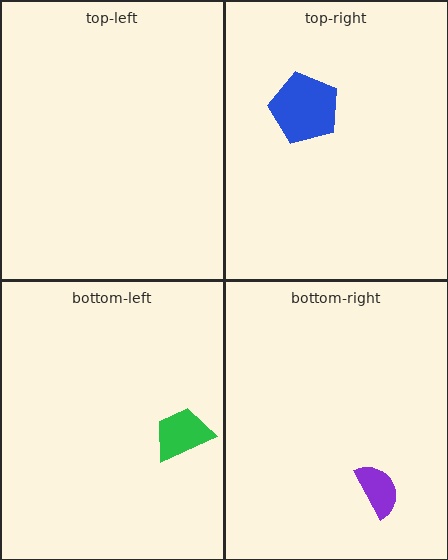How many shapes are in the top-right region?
1.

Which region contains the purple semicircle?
The bottom-right region.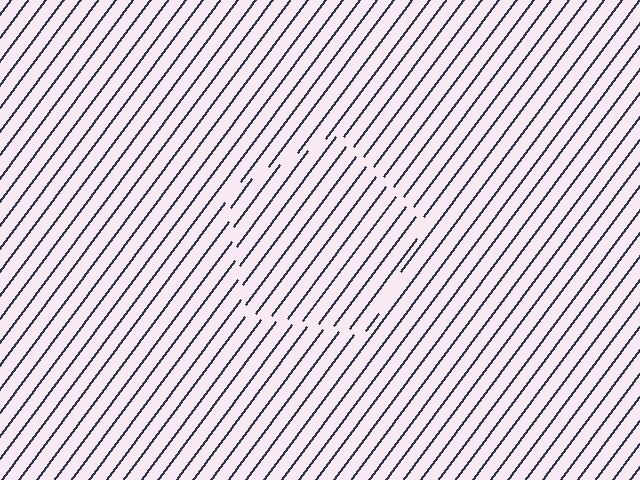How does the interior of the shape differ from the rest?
The interior of the shape contains the same grating, shifted by half a period — the contour is defined by the phase discontinuity where line-ends from the inner and outer gratings abut.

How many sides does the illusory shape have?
5 sides — the line-ends trace a pentagon.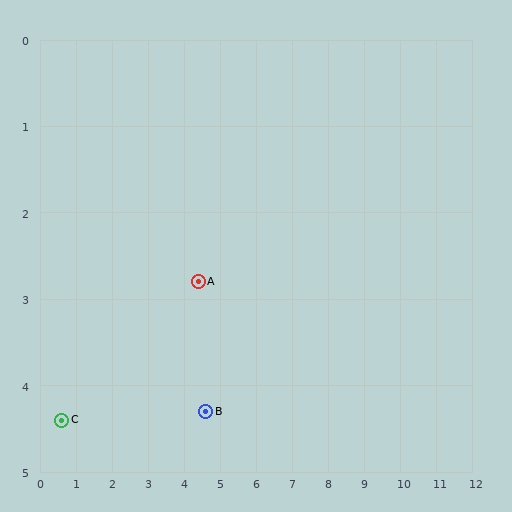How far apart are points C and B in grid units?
Points C and B are about 4.0 grid units apart.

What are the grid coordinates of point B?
Point B is at approximately (4.6, 4.3).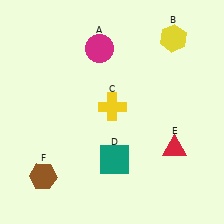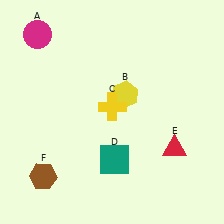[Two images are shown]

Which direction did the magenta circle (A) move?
The magenta circle (A) moved left.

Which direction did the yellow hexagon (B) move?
The yellow hexagon (B) moved down.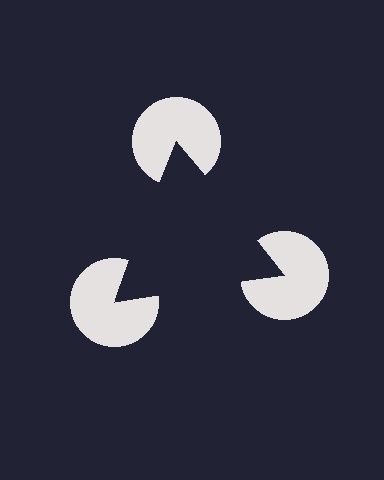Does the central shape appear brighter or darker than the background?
It typically appears slightly darker than the background, even though no actual brightness change is drawn.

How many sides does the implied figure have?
3 sides.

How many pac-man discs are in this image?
There are 3 — one at each vertex of the illusory triangle.